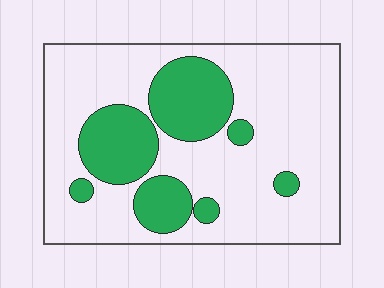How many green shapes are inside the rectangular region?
7.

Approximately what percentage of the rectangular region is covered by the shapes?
Approximately 25%.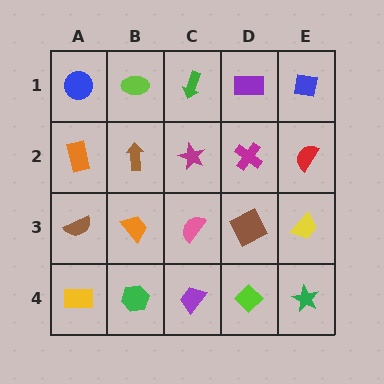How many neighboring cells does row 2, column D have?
4.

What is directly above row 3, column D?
A magenta cross.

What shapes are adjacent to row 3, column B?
A brown arrow (row 2, column B), a green hexagon (row 4, column B), a brown semicircle (row 3, column A), a pink semicircle (row 3, column C).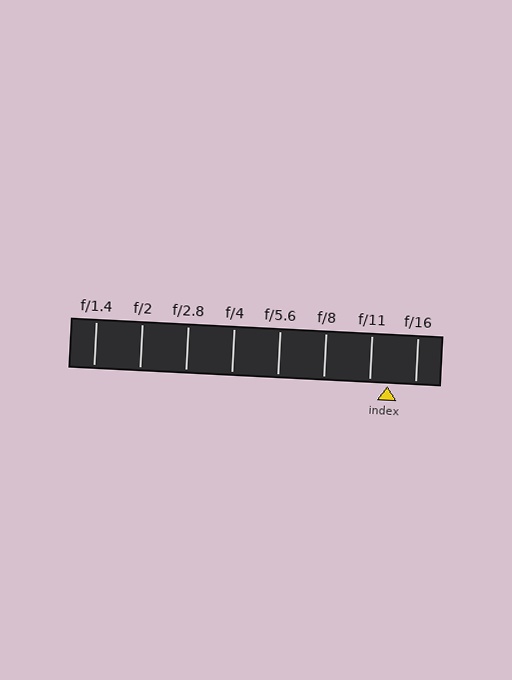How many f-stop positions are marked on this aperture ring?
There are 8 f-stop positions marked.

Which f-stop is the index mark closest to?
The index mark is closest to f/11.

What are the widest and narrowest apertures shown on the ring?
The widest aperture shown is f/1.4 and the narrowest is f/16.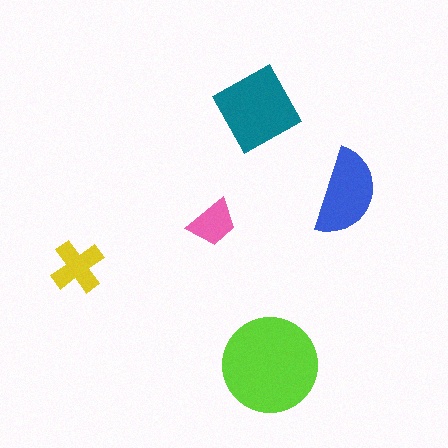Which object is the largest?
The lime circle.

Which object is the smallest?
The pink trapezoid.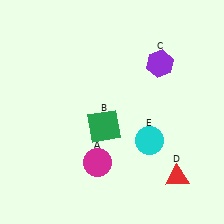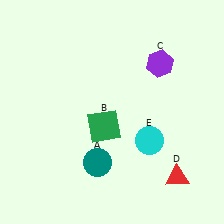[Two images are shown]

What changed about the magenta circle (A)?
In Image 1, A is magenta. In Image 2, it changed to teal.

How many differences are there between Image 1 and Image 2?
There is 1 difference between the two images.